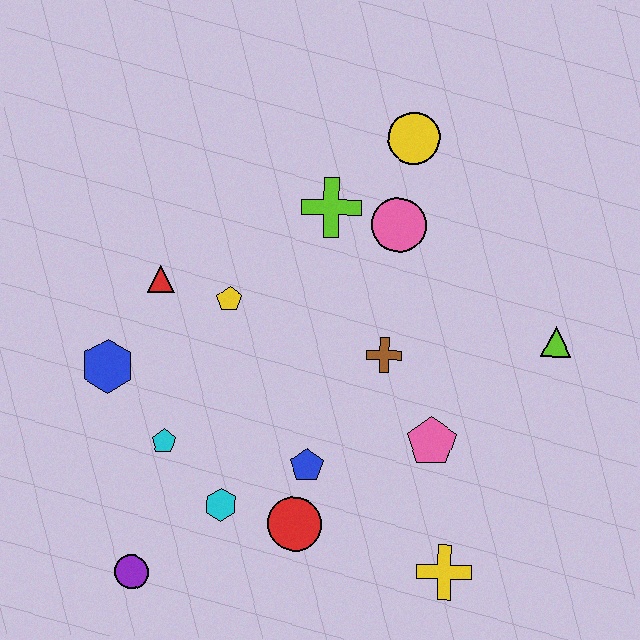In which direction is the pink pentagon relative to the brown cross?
The pink pentagon is below the brown cross.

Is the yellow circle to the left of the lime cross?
No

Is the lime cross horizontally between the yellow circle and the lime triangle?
No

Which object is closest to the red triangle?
The yellow pentagon is closest to the red triangle.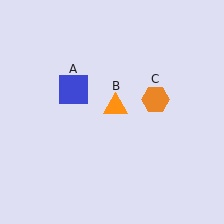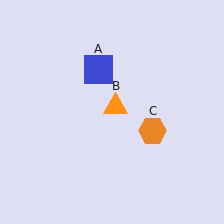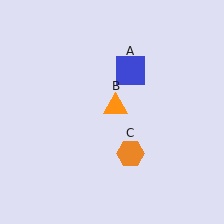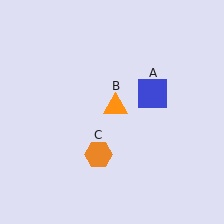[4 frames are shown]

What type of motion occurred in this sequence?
The blue square (object A), orange hexagon (object C) rotated clockwise around the center of the scene.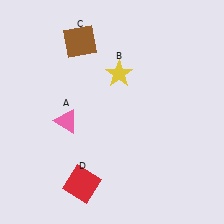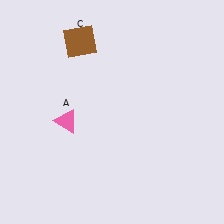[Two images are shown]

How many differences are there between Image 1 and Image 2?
There are 2 differences between the two images.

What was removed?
The red square (D), the yellow star (B) were removed in Image 2.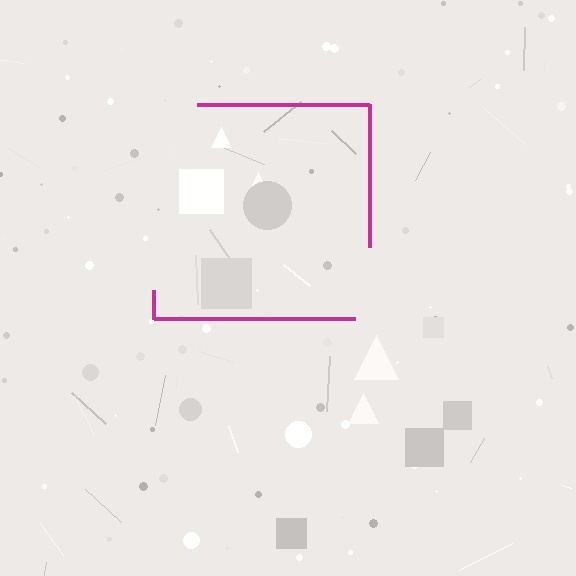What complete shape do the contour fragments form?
The contour fragments form a square.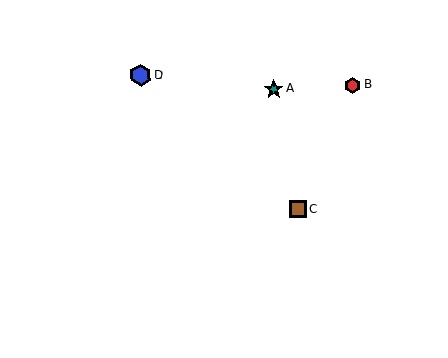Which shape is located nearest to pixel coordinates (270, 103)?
The teal star (labeled A) at (274, 89) is nearest to that location.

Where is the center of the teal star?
The center of the teal star is at (274, 89).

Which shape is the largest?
The blue hexagon (labeled D) is the largest.